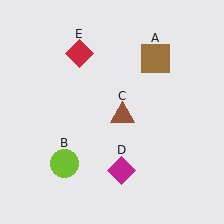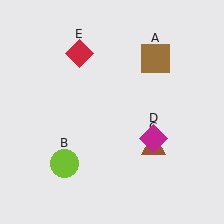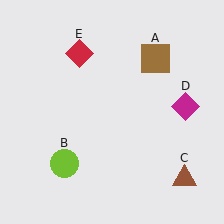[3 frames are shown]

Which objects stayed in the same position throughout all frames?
Brown square (object A) and lime circle (object B) and red diamond (object E) remained stationary.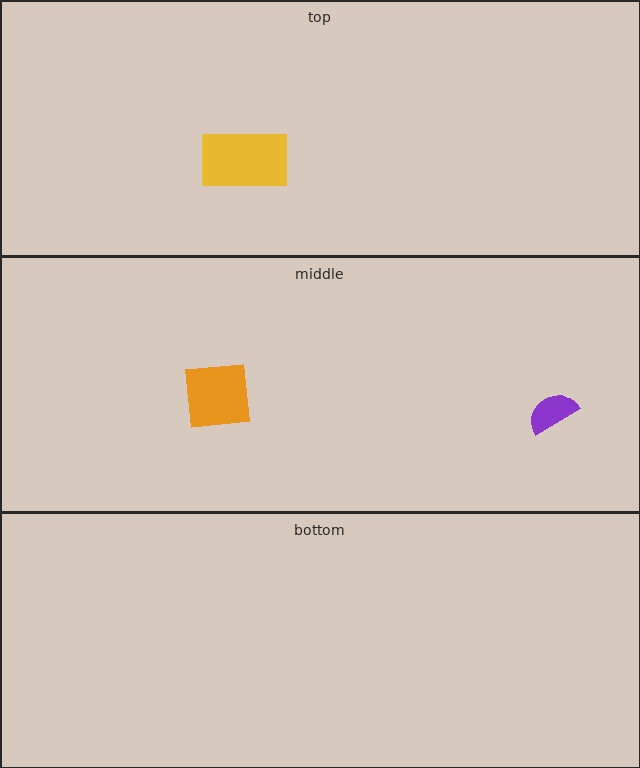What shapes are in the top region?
The yellow rectangle.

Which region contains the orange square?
The middle region.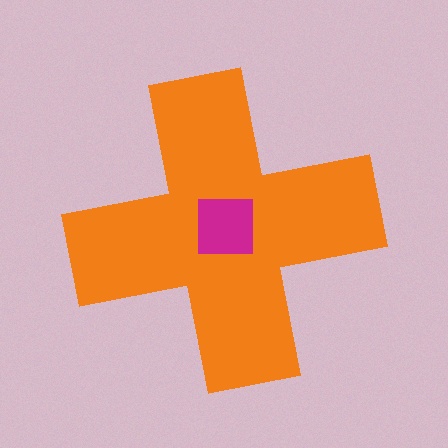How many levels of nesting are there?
2.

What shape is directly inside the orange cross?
The magenta square.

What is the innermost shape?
The magenta square.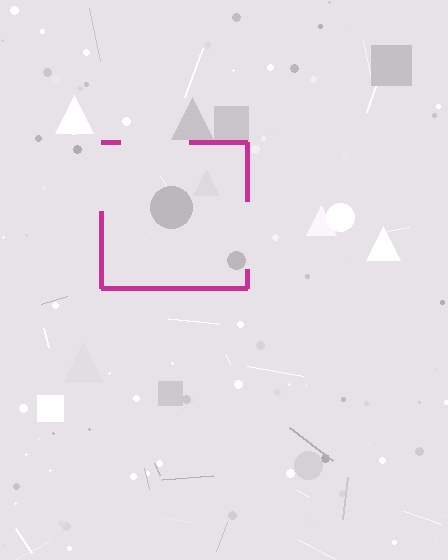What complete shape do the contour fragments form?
The contour fragments form a square.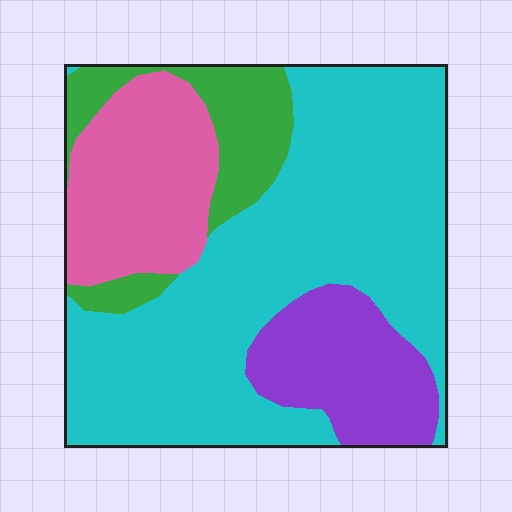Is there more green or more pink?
Pink.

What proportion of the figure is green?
Green covers roughly 10% of the figure.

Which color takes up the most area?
Cyan, at roughly 55%.